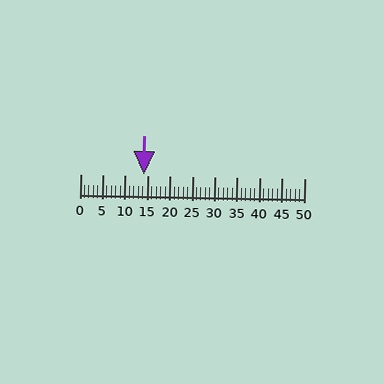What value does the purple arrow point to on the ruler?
The purple arrow points to approximately 14.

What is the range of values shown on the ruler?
The ruler shows values from 0 to 50.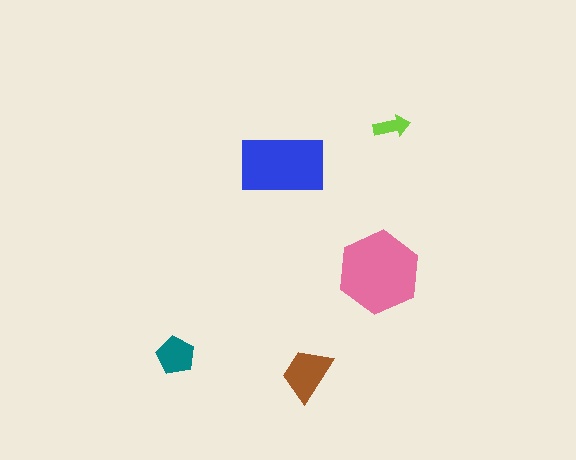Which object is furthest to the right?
The lime arrow is rightmost.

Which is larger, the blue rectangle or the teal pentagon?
The blue rectangle.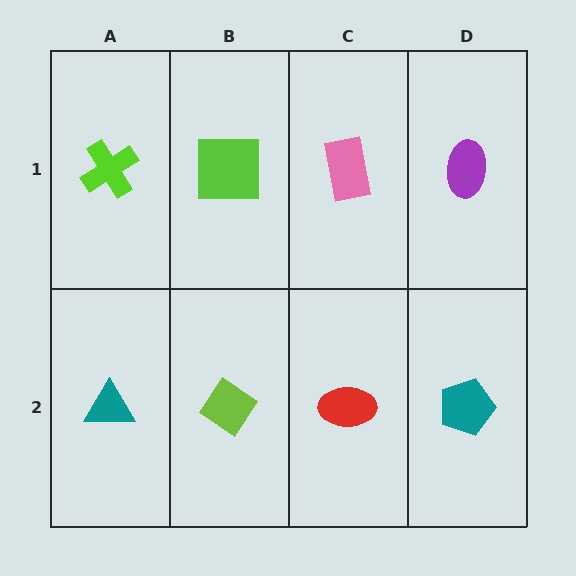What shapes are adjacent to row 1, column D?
A teal pentagon (row 2, column D), a pink rectangle (row 1, column C).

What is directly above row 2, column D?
A purple ellipse.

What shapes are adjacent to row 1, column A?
A teal triangle (row 2, column A), a lime square (row 1, column B).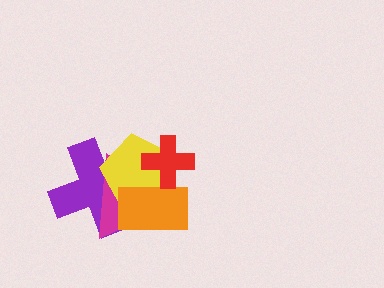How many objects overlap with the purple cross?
3 objects overlap with the purple cross.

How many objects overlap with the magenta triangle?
4 objects overlap with the magenta triangle.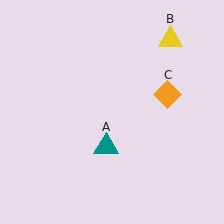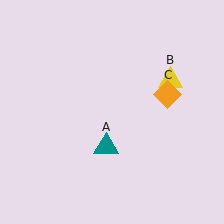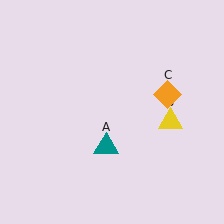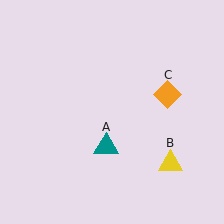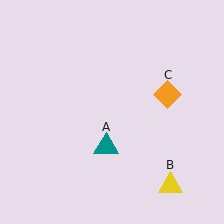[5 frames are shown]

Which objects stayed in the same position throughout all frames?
Teal triangle (object A) and orange diamond (object C) remained stationary.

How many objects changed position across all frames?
1 object changed position: yellow triangle (object B).